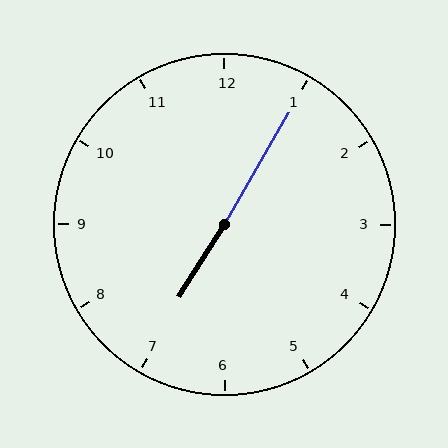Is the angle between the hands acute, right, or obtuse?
It is obtuse.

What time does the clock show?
7:05.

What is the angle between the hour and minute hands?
Approximately 178 degrees.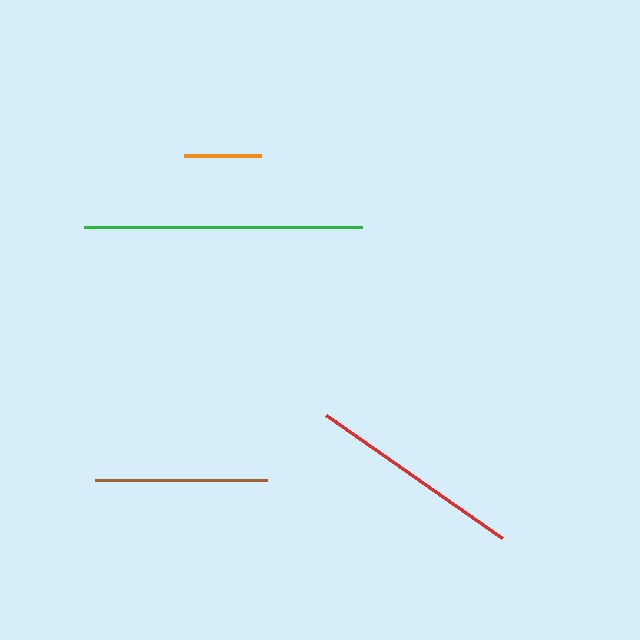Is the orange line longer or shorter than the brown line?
The brown line is longer than the orange line.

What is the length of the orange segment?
The orange segment is approximately 77 pixels long.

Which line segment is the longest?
The green line is the longest at approximately 279 pixels.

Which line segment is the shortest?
The orange line is the shortest at approximately 77 pixels.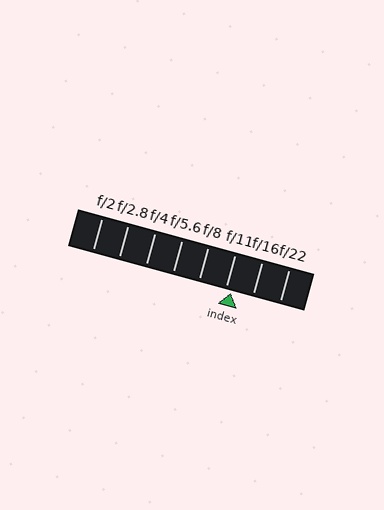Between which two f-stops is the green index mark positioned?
The index mark is between f/11 and f/16.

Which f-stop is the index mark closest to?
The index mark is closest to f/11.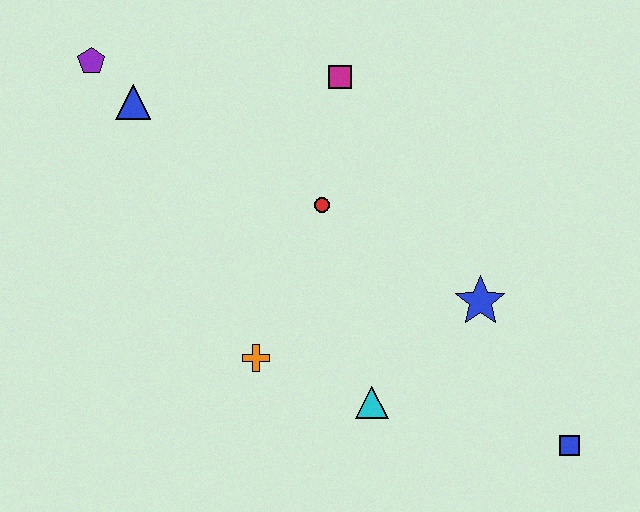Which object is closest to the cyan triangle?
The orange cross is closest to the cyan triangle.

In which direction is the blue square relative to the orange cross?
The blue square is to the right of the orange cross.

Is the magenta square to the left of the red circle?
No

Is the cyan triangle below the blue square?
No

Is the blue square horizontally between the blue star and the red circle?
No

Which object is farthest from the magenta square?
The blue square is farthest from the magenta square.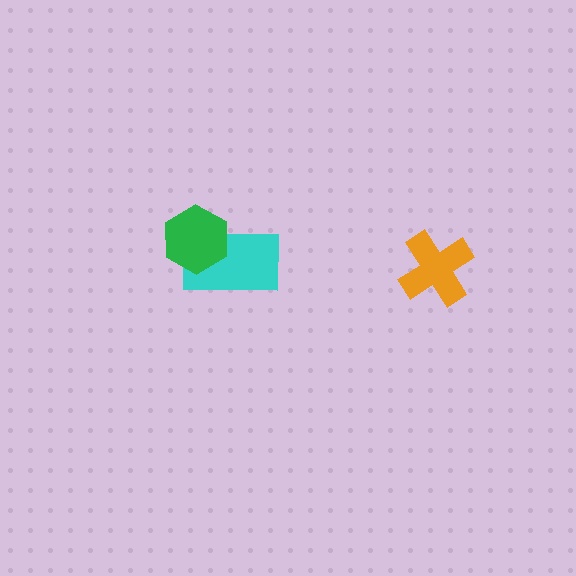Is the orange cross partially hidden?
No, no other shape covers it.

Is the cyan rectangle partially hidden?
Yes, it is partially covered by another shape.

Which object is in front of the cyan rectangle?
The green hexagon is in front of the cyan rectangle.